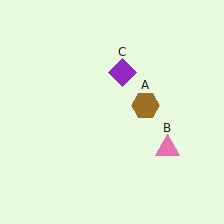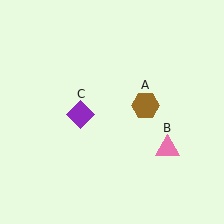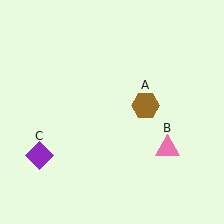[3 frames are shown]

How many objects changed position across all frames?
1 object changed position: purple diamond (object C).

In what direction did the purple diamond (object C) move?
The purple diamond (object C) moved down and to the left.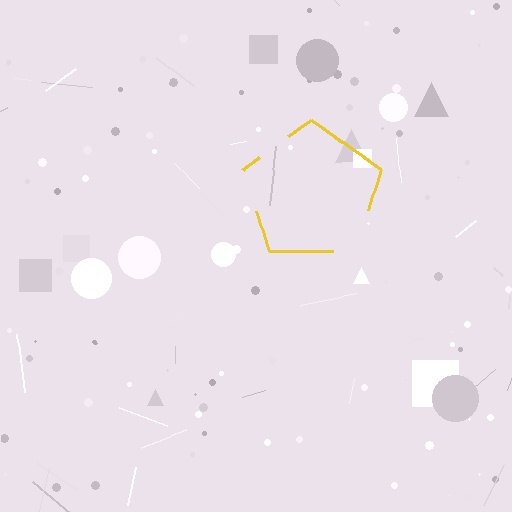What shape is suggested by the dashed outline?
The dashed outline suggests a pentagon.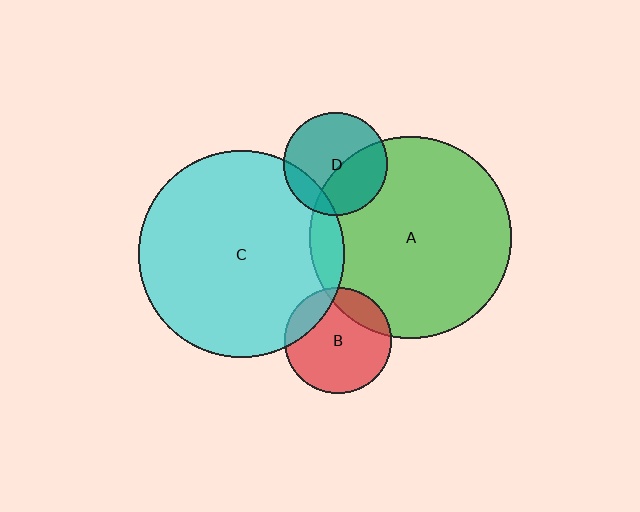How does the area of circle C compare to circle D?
Approximately 4.0 times.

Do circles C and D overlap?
Yes.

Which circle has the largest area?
Circle C (cyan).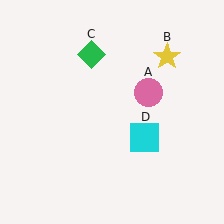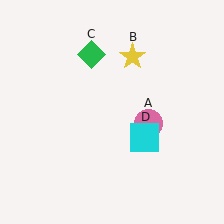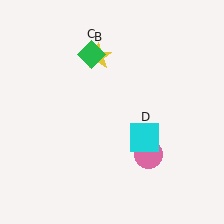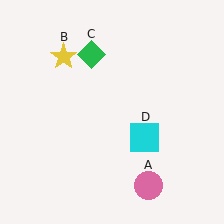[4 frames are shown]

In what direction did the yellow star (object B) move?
The yellow star (object B) moved left.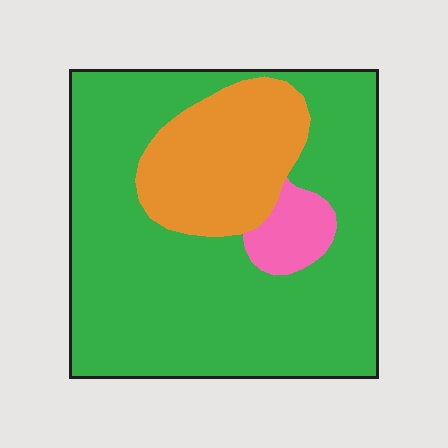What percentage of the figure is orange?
Orange covers around 20% of the figure.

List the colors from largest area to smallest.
From largest to smallest: green, orange, pink.